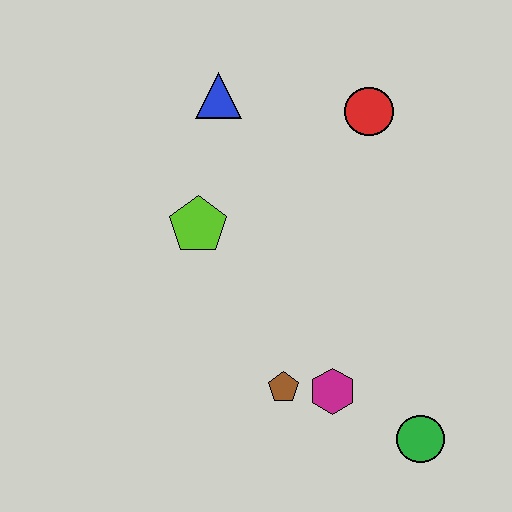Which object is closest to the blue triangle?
The lime pentagon is closest to the blue triangle.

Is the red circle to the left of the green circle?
Yes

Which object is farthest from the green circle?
The blue triangle is farthest from the green circle.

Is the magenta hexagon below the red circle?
Yes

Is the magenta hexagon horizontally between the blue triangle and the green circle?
Yes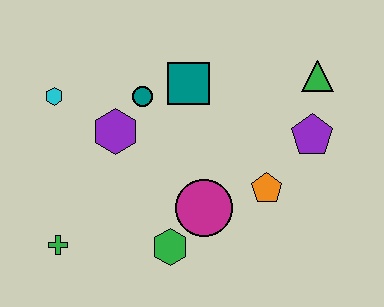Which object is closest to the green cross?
The green hexagon is closest to the green cross.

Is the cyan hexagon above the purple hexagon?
Yes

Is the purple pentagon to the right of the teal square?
Yes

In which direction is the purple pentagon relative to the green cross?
The purple pentagon is to the right of the green cross.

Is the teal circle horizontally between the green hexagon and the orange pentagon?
No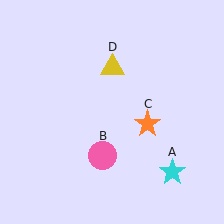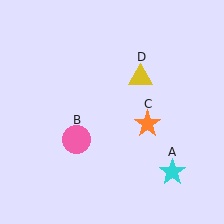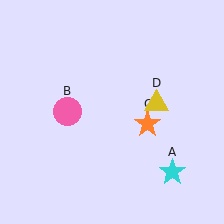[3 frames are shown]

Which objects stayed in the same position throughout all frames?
Cyan star (object A) and orange star (object C) remained stationary.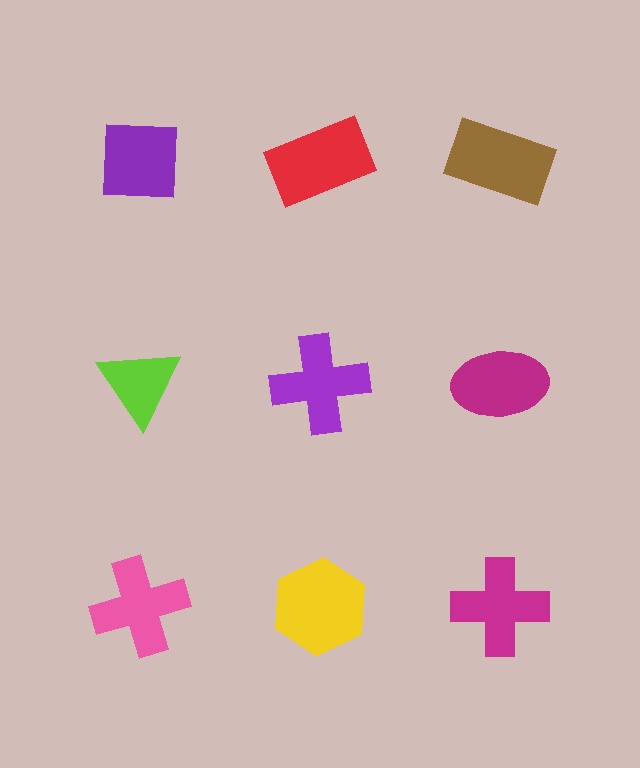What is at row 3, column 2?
A yellow hexagon.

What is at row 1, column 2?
A red rectangle.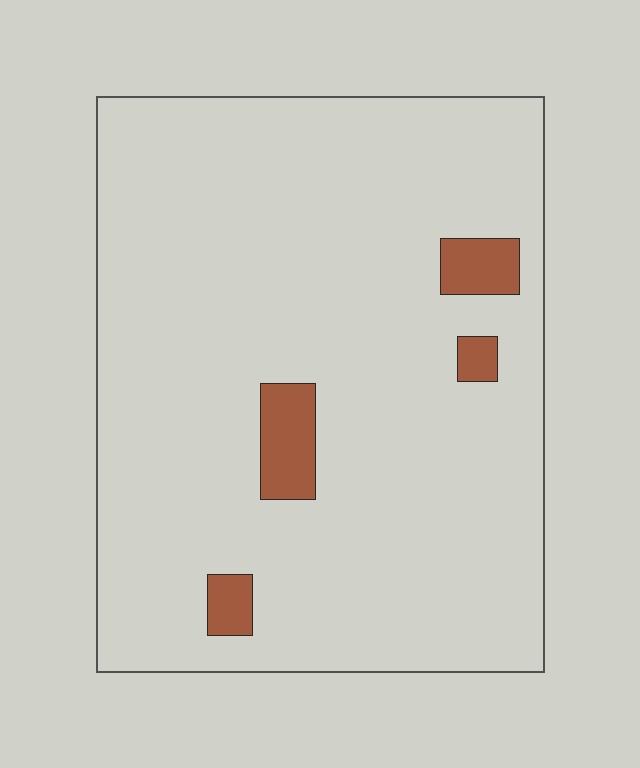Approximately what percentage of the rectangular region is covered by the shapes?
Approximately 5%.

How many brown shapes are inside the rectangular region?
4.